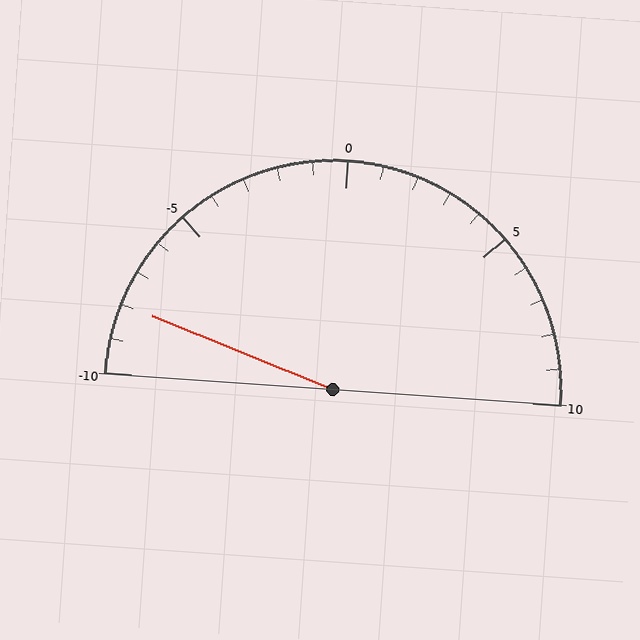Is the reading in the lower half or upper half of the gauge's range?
The reading is in the lower half of the range (-10 to 10).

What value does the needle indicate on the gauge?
The needle indicates approximately -8.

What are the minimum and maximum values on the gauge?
The gauge ranges from -10 to 10.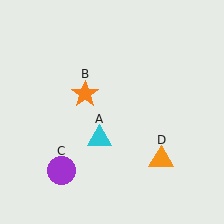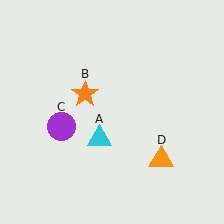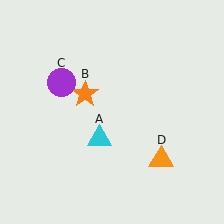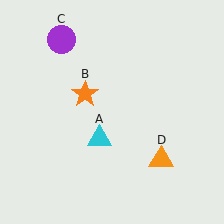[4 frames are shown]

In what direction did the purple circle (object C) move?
The purple circle (object C) moved up.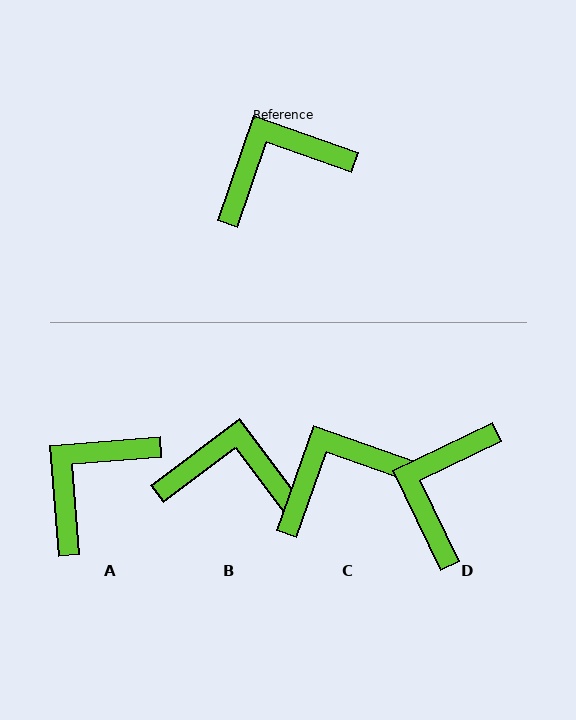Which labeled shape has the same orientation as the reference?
C.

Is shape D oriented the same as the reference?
No, it is off by about 45 degrees.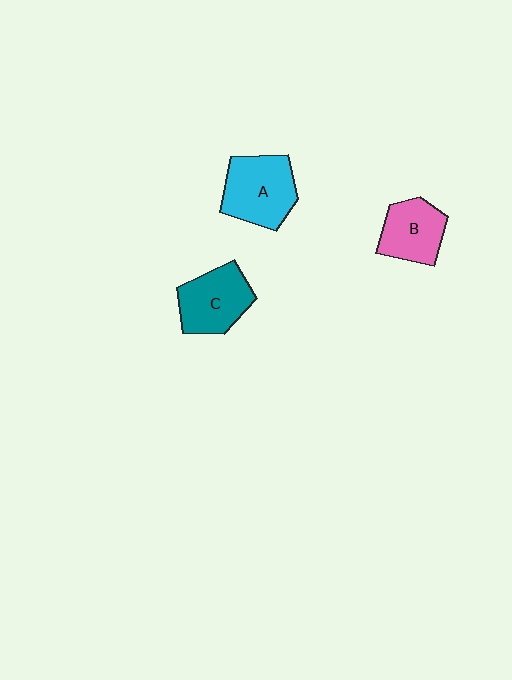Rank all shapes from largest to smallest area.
From largest to smallest: A (cyan), C (teal), B (pink).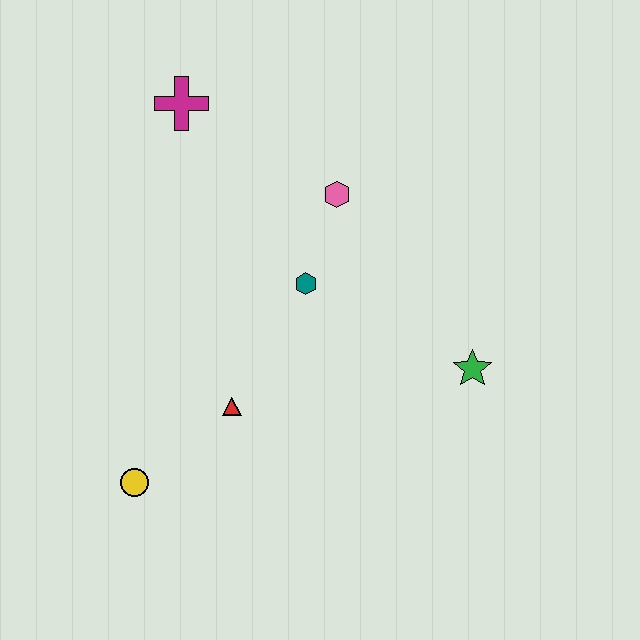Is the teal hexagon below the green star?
No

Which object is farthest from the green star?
The magenta cross is farthest from the green star.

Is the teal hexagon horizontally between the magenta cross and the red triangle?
No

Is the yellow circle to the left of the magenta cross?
Yes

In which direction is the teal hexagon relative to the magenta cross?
The teal hexagon is below the magenta cross.